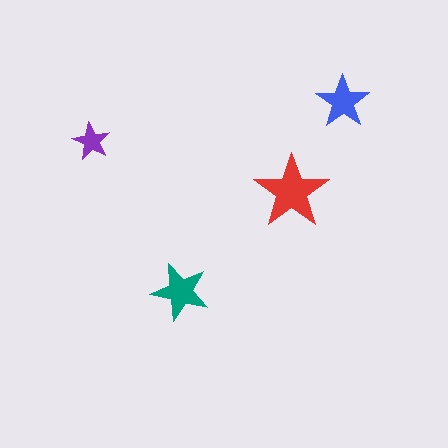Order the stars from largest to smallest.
the red one, the teal one, the blue one, the purple one.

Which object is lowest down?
The teal star is bottommost.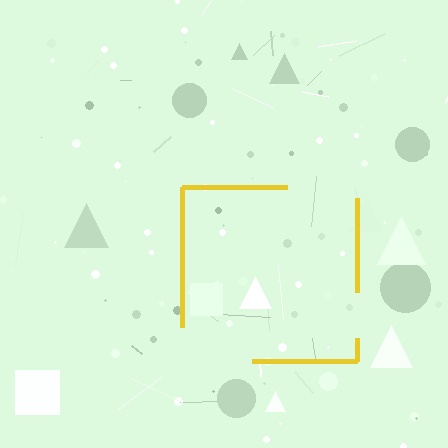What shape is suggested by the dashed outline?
The dashed outline suggests a square.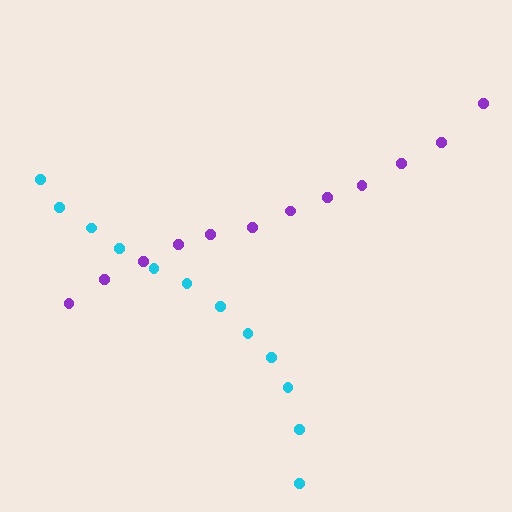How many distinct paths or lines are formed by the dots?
There are 2 distinct paths.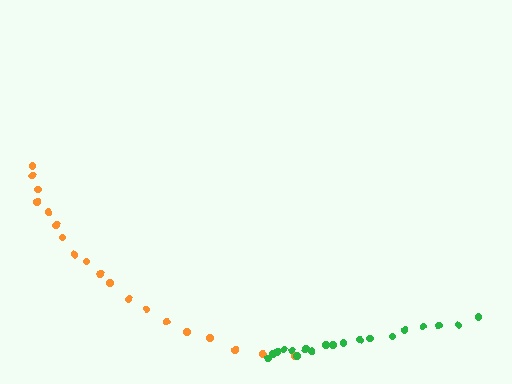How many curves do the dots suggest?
There are 2 distinct paths.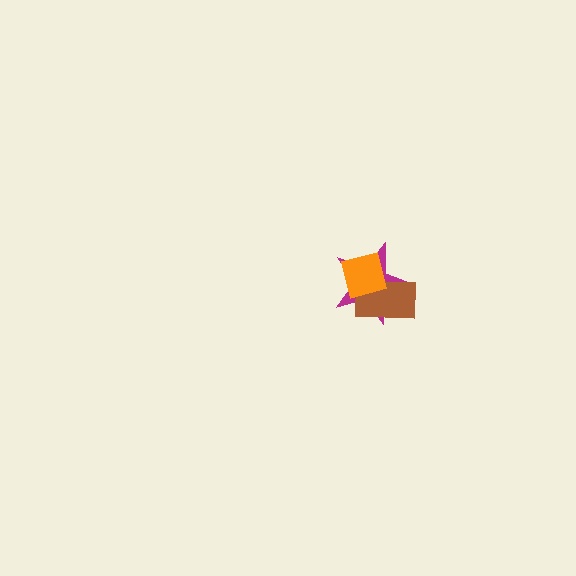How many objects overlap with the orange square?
2 objects overlap with the orange square.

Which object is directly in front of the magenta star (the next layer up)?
The brown rectangle is directly in front of the magenta star.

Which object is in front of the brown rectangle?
The orange square is in front of the brown rectangle.